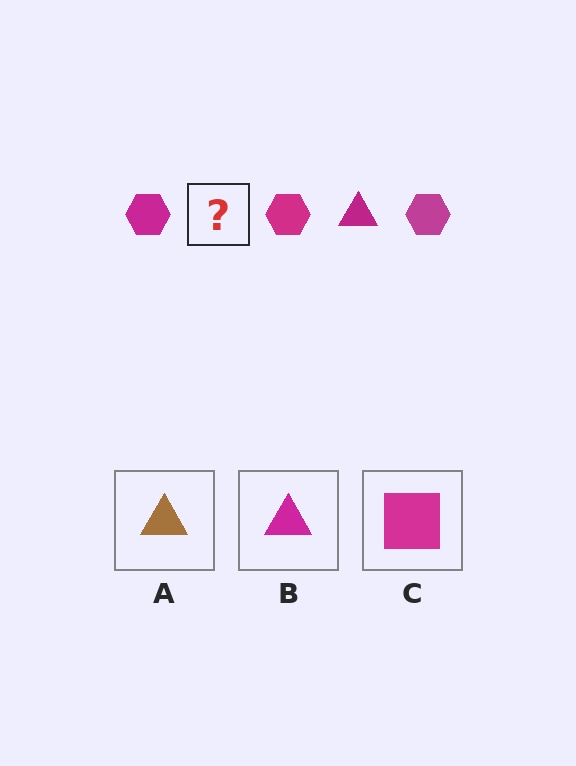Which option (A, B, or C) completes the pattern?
B.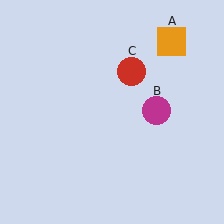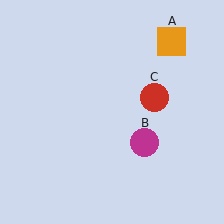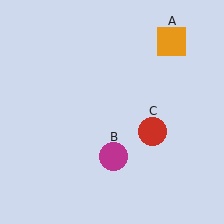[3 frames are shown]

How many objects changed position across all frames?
2 objects changed position: magenta circle (object B), red circle (object C).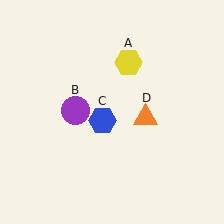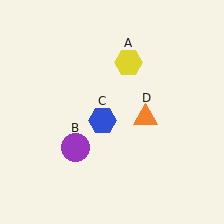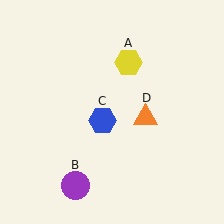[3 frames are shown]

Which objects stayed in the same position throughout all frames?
Yellow hexagon (object A) and blue hexagon (object C) and orange triangle (object D) remained stationary.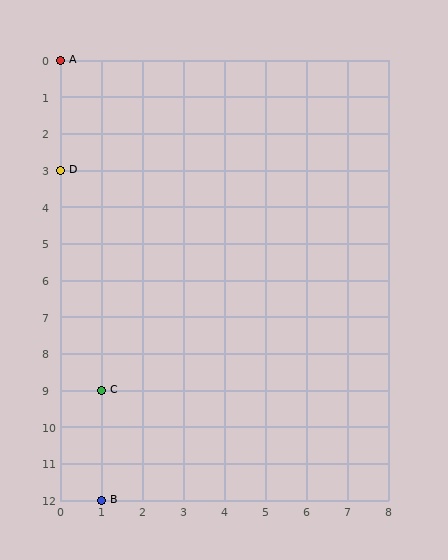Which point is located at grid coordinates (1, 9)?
Point C is at (1, 9).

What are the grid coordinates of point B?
Point B is at grid coordinates (1, 12).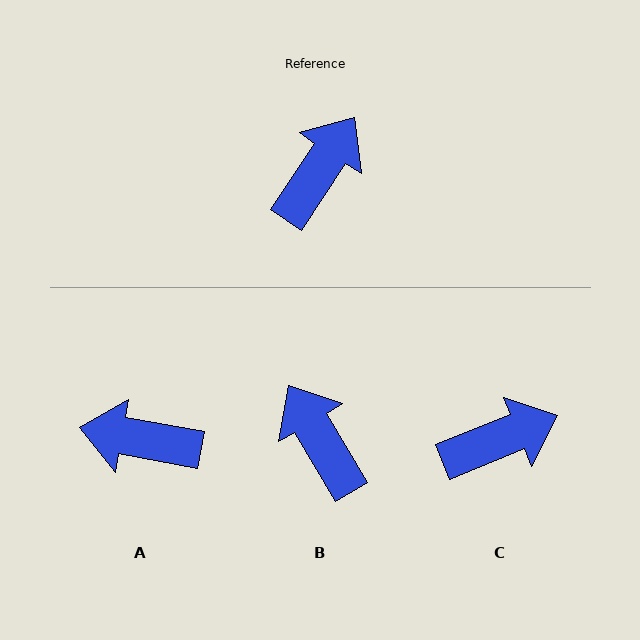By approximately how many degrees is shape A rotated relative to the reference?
Approximately 113 degrees counter-clockwise.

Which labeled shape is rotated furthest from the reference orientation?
A, about 113 degrees away.